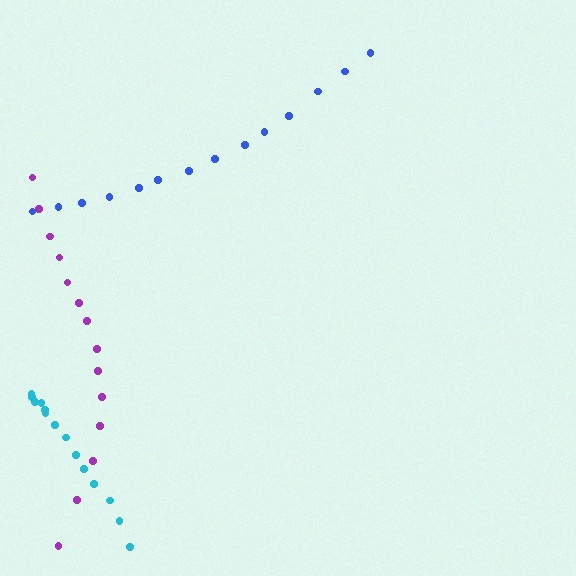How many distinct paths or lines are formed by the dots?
There are 3 distinct paths.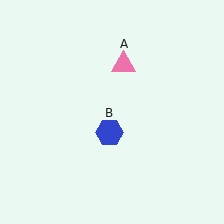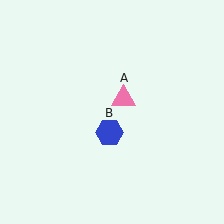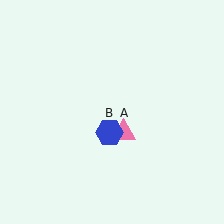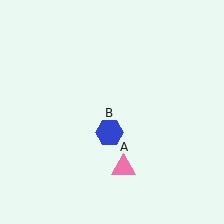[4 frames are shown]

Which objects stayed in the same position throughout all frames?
Blue hexagon (object B) remained stationary.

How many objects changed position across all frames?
1 object changed position: pink triangle (object A).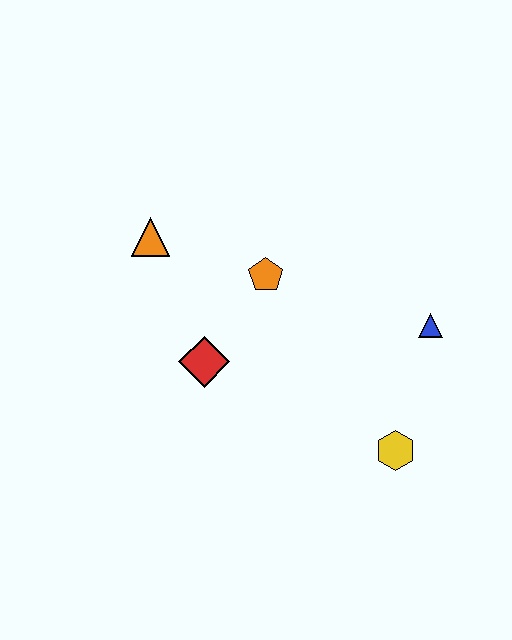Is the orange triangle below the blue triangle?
No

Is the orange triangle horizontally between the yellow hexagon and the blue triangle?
No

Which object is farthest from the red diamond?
The blue triangle is farthest from the red diamond.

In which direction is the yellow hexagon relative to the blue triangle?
The yellow hexagon is below the blue triangle.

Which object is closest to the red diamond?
The orange pentagon is closest to the red diamond.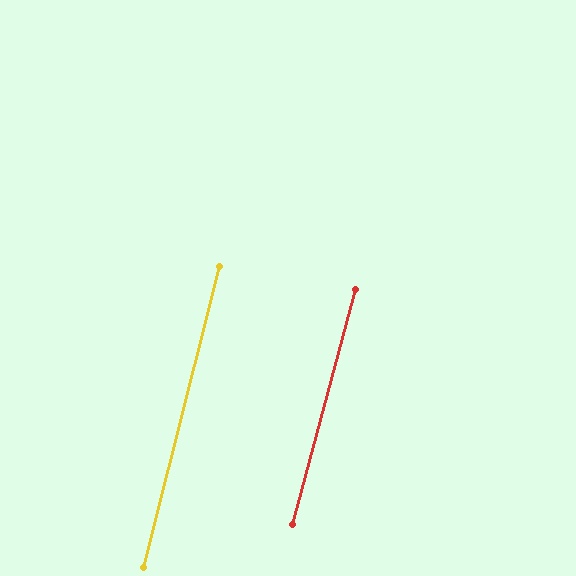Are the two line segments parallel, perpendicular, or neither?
Parallel — their directions differ by only 0.8°.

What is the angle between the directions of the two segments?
Approximately 1 degree.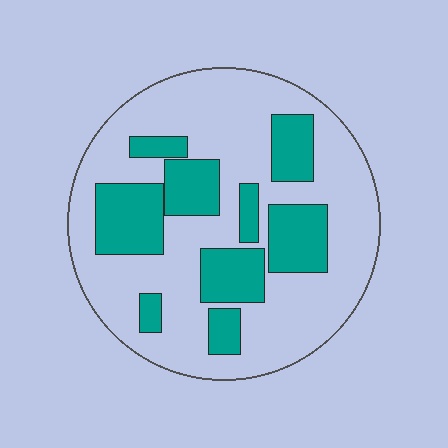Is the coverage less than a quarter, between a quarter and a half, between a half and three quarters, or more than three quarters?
Between a quarter and a half.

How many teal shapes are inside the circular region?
9.